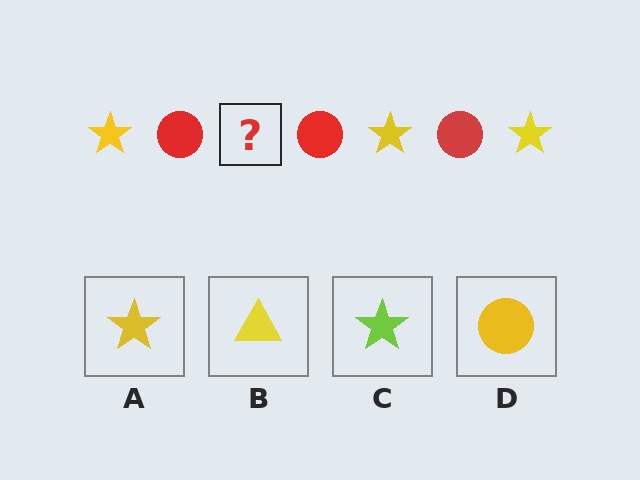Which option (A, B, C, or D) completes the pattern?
A.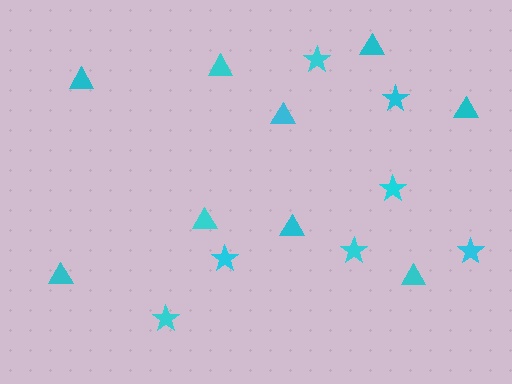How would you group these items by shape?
There are 2 groups: one group of stars (7) and one group of triangles (9).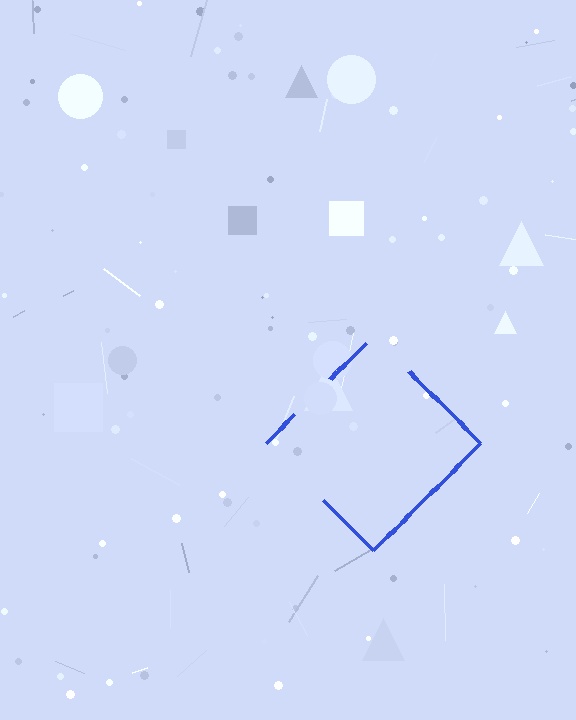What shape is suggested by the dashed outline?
The dashed outline suggests a diamond.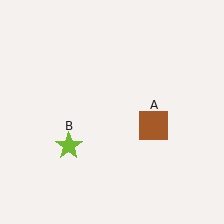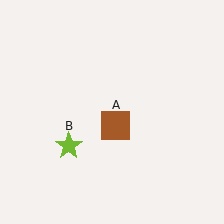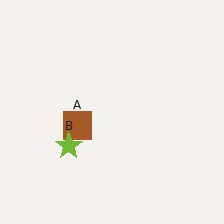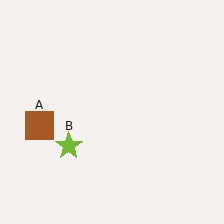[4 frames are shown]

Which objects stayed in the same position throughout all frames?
Lime star (object B) remained stationary.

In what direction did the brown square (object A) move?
The brown square (object A) moved left.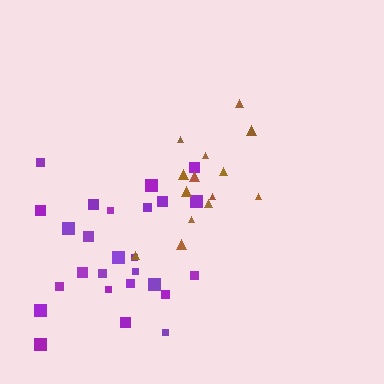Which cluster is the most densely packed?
Purple.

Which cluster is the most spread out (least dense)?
Brown.